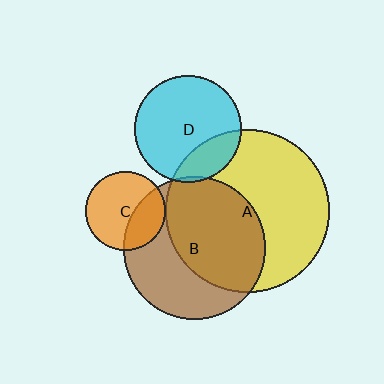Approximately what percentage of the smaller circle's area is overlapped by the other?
Approximately 35%.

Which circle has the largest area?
Circle A (yellow).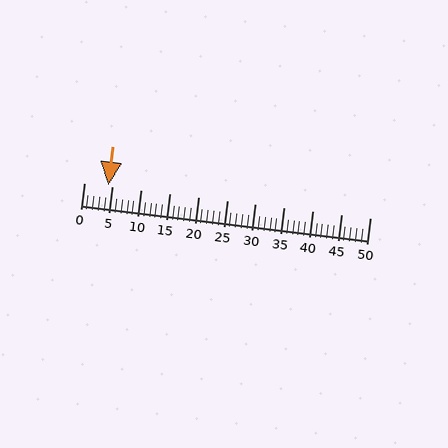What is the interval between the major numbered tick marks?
The major tick marks are spaced 5 units apart.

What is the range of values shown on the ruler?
The ruler shows values from 0 to 50.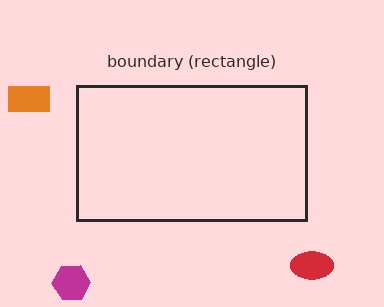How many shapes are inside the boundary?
0 inside, 3 outside.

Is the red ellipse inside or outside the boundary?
Outside.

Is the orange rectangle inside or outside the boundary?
Outside.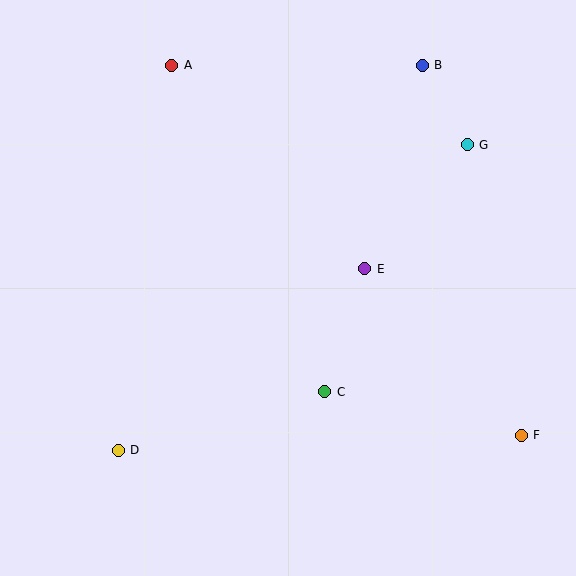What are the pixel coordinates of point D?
Point D is at (118, 450).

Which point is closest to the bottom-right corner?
Point F is closest to the bottom-right corner.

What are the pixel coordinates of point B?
Point B is at (422, 65).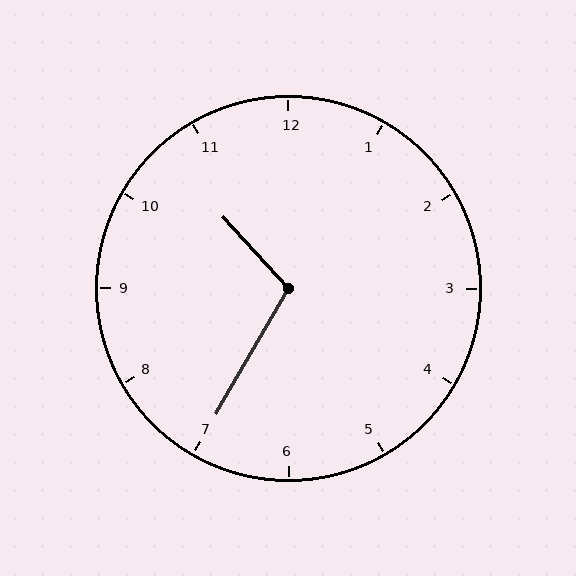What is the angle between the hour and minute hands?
Approximately 108 degrees.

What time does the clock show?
10:35.